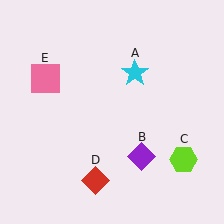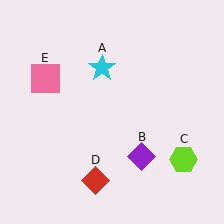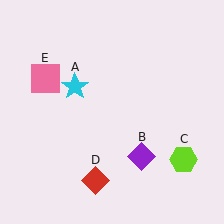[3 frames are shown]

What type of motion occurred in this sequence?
The cyan star (object A) rotated counterclockwise around the center of the scene.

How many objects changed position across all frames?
1 object changed position: cyan star (object A).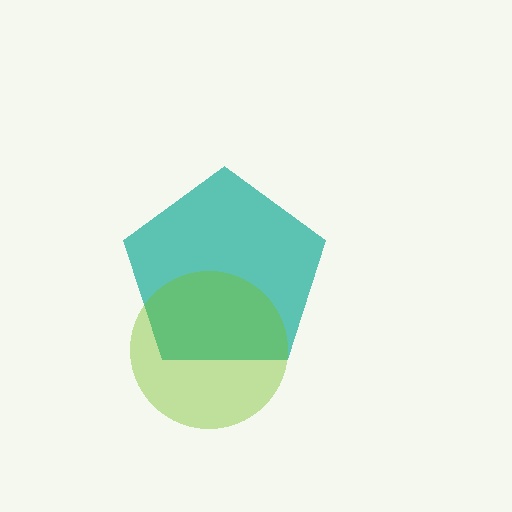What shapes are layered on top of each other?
The layered shapes are: a teal pentagon, a lime circle.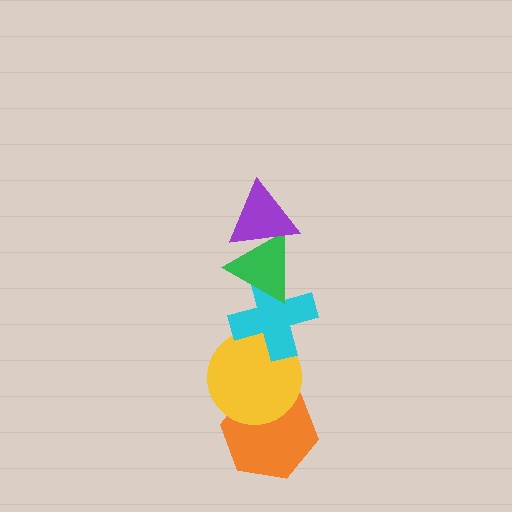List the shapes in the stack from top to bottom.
From top to bottom: the purple triangle, the green triangle, the cyan cross, the yellow circle, the orange hexagon.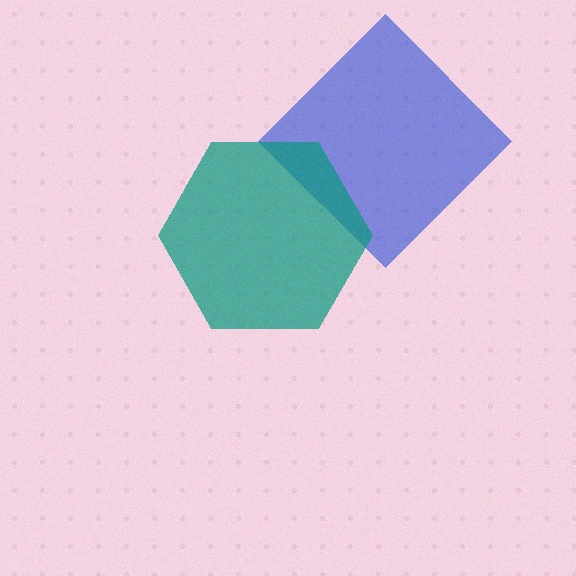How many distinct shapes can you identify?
There are 2 distinct shapes: a blue diamond, a teal hexagon.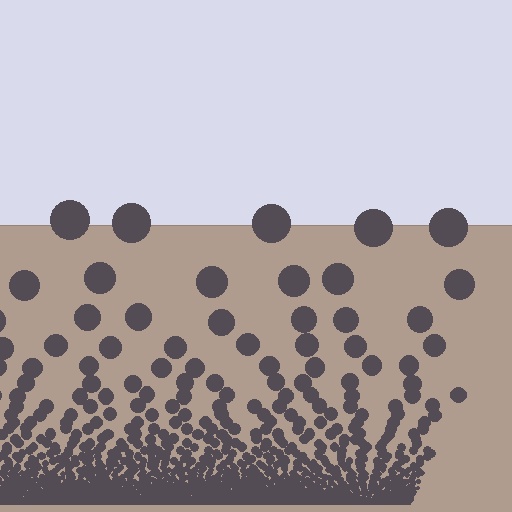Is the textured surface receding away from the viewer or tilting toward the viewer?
The surface appears to tilt toward the viewer. Texture elements get larger and sparser toward the top.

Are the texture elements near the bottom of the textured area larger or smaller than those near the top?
Smaller. The gradient is inverted — elements near the bottom are smaller and denser.